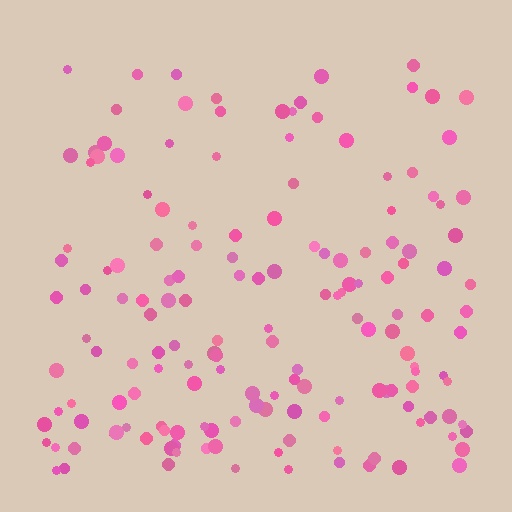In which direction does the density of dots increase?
From top to bottom, with the bottom side densest.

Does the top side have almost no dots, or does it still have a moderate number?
Still a moderate number, just noticeably fewer than the bottom.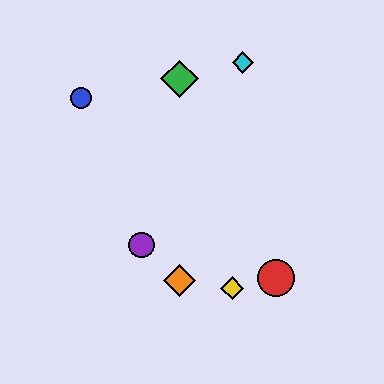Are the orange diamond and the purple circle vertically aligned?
No, the orange diamond is at x≈179 and the purple circle is at x≈142.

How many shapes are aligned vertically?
2 shapes (the green diamond, the orange diamond) are aligned vertically.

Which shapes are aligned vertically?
The green diamond, the orange diamond are aligned vertically.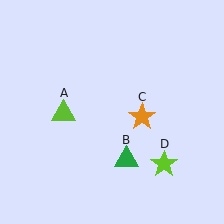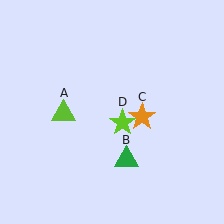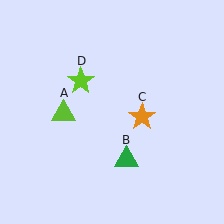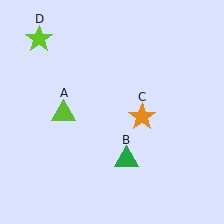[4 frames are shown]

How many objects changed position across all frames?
1 object changed position: lime star (object D).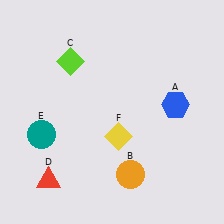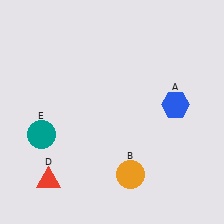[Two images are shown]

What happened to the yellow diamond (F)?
The yellow diamond (F) was removed in Image 2. It was in the bottom-right area of Image 1.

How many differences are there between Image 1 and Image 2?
There are 2 differences between the two images.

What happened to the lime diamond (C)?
The lime diamond (C) was removed in Image 2. It was in the top-left area of Image 1.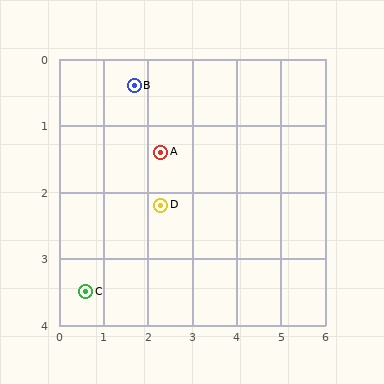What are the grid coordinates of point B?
Point B is at approximately (1.7, 0.4).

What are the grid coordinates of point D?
Point D is at approximately (2.3, 2.2).